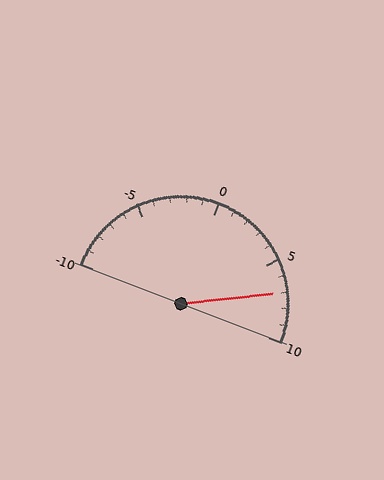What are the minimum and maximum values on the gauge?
The gauge ranges from -10 to 10.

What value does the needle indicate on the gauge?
The needle indicates approximately 7.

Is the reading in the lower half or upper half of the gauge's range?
The reading is in the upper half of the range (-10 to 10).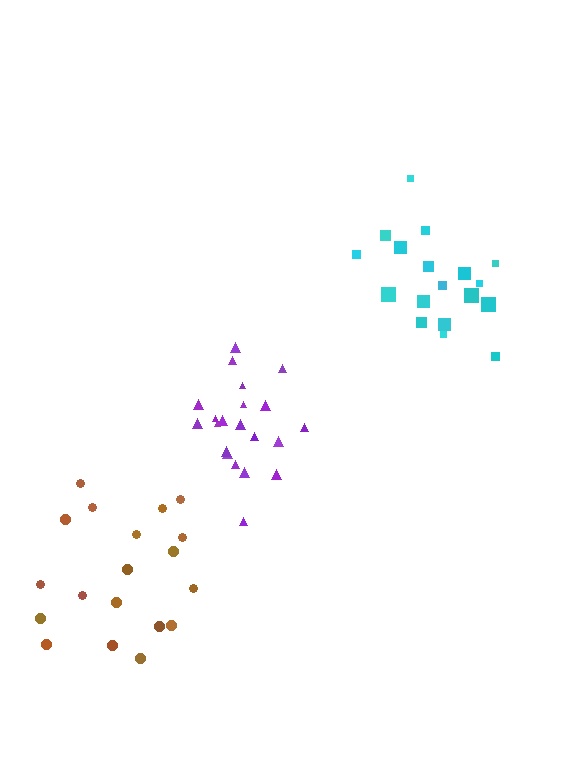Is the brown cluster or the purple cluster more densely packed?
Purple.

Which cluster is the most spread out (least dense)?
Brown.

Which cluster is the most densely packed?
Purple.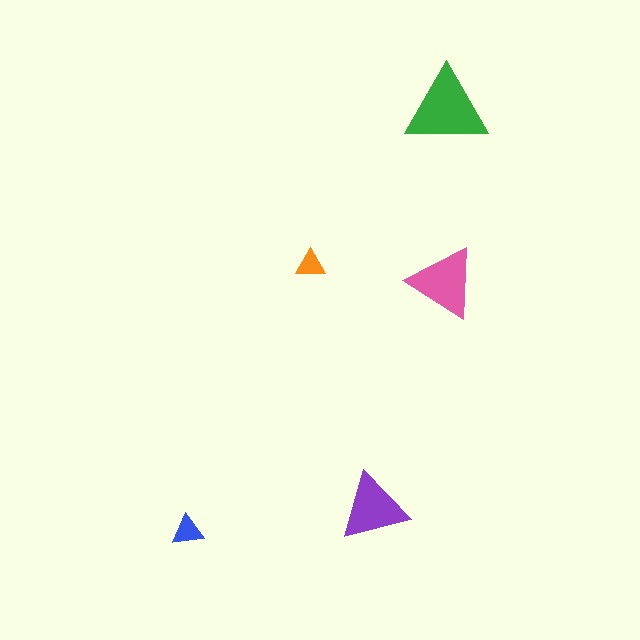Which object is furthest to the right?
The green triangle is rightmost.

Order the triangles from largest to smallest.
the green one, the pink one, the purple one, the blue one, the orange one.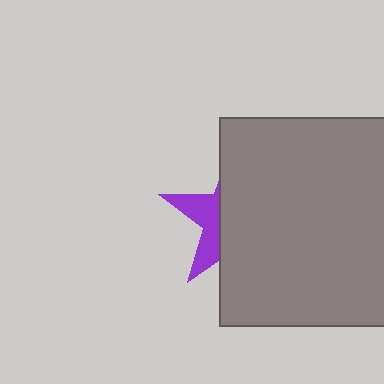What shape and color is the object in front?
The object in front is a gray square.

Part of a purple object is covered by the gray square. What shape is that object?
It is a star.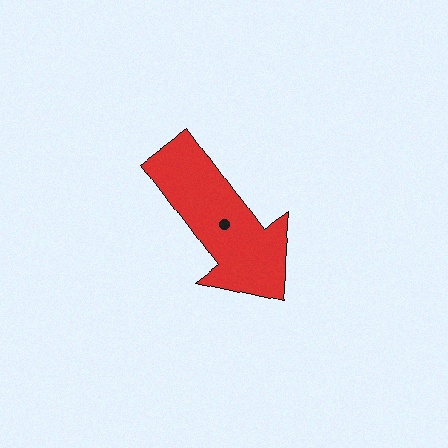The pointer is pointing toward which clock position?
Roughly 5 o'clock.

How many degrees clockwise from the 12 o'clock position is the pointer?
Approximately 144 degrees.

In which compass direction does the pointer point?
Southeast.